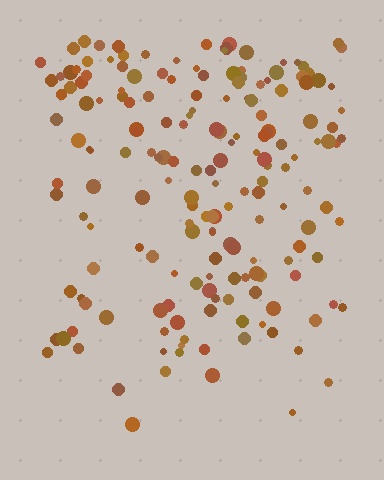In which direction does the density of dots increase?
From bottom to top, with the top side densest.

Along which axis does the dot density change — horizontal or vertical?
Vertical.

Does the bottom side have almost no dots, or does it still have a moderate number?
Still a moderate number, just noticeably fewer than the top.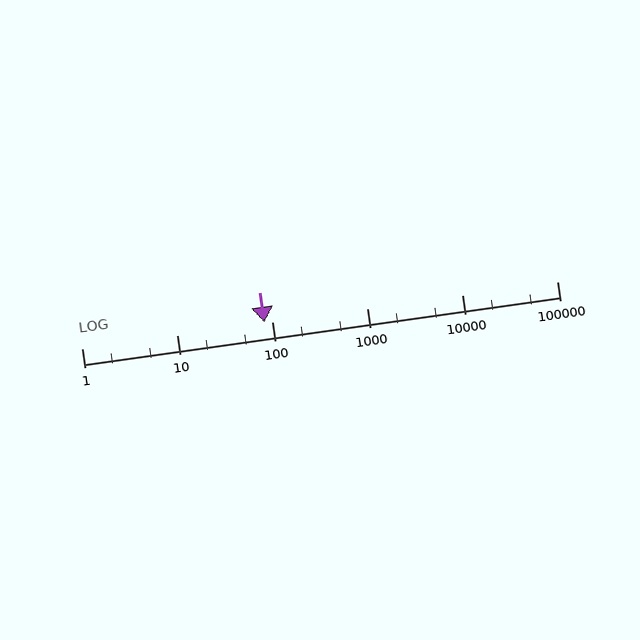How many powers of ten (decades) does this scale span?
The scale spans 5 decades, from 1 to 100000.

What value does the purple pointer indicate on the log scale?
The pointer indicates approximately 84.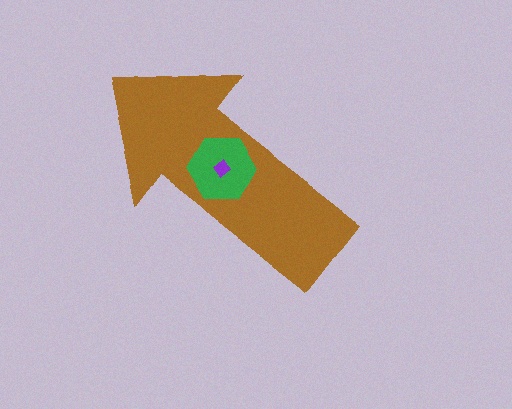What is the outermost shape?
The brown arrow.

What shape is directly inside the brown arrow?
The green hexagon.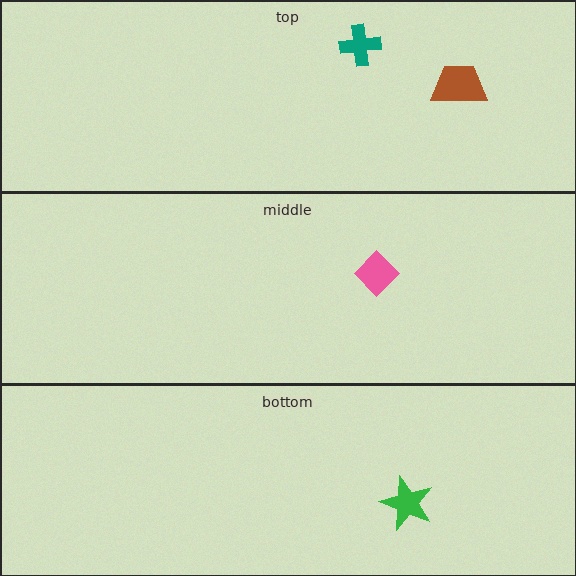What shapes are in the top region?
The teal cross, the brown trapezoid.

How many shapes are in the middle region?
1.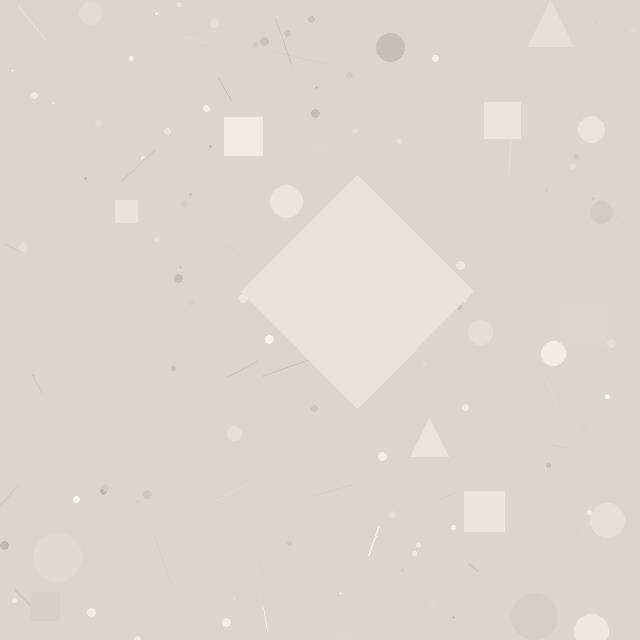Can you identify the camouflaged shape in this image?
The camouflaged shape is a diamond.